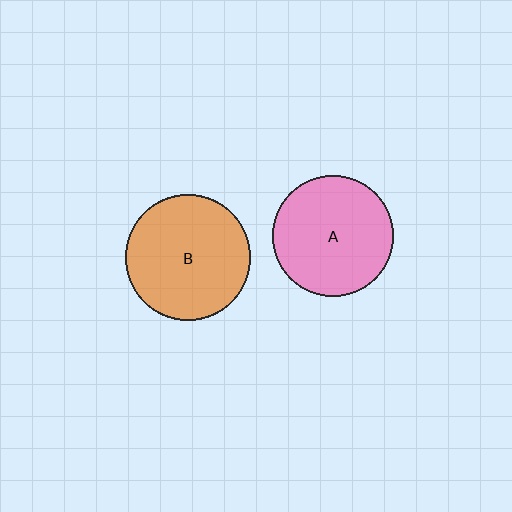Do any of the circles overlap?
No, none of the circles overlap.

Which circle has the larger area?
Circle B (orange).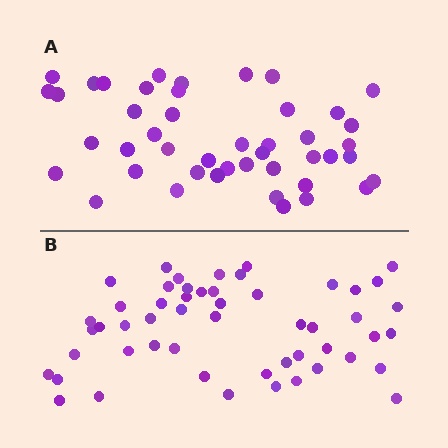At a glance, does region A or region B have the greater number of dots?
Region B (the bottom region) has more dots.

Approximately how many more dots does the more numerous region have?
Region B has roughly 8 or so more dots than region A.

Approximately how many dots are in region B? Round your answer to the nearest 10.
About 50 dots. (The exact count is 52, which rounds to 50.)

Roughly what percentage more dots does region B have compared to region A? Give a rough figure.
About 15% more.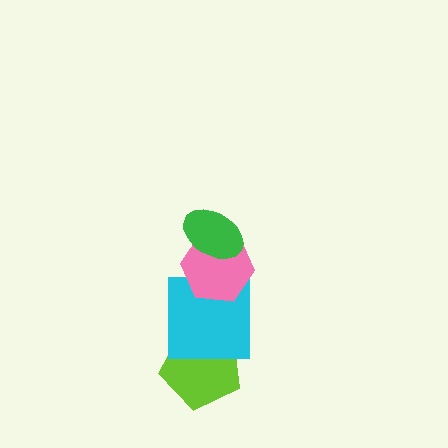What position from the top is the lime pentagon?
The lime pentagon is 4th from the top.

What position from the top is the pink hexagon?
The pink hexagon is 2nd from the top.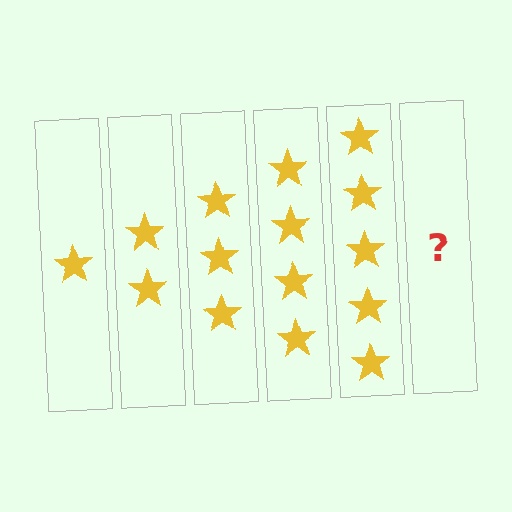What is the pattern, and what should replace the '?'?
The pattern is that each step adds one more star. The '?' should be 6 stars.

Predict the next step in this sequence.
The next step is 6 stars.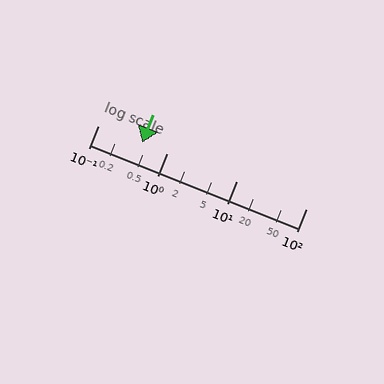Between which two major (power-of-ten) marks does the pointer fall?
The pointer is between 0.1 and 1.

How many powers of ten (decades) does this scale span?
The scale spans 3 decades, from 0.1 to 100.